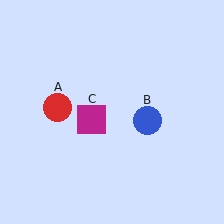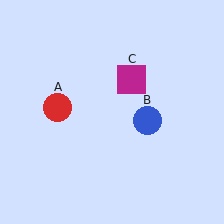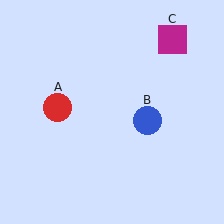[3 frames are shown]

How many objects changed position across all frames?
1 object changed position: magenta square (object C).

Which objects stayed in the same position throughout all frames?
Red circle (object A) and blue circle (object B) remained stationary.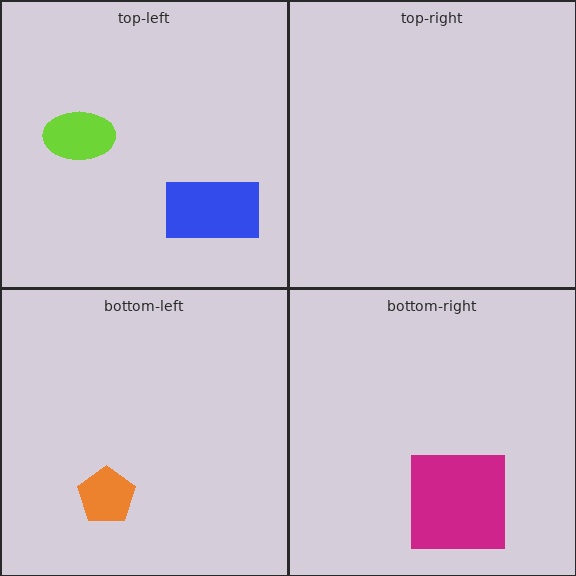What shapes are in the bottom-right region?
The magenta square.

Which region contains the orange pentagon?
The bottom-left region.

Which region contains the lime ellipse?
The top-left region.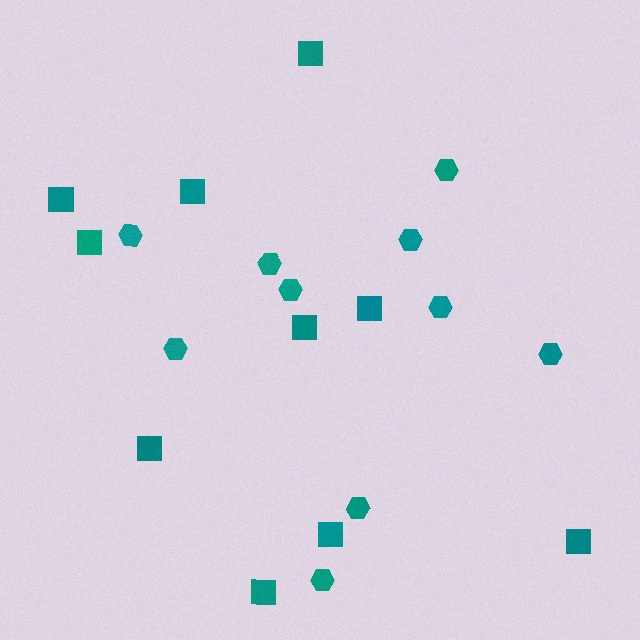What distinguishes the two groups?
There are 2 groups: one group of squares (10) and one group of hexagons (10).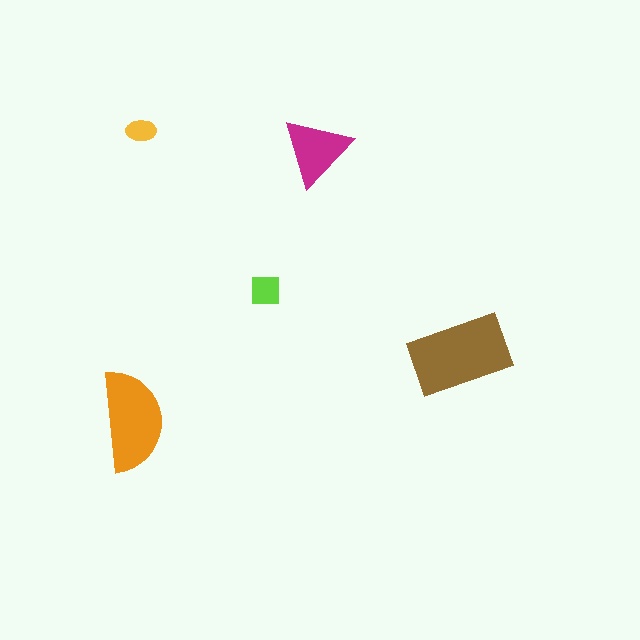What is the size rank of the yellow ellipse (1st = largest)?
5th.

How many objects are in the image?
There are 5 objects in the image.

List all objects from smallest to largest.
The yellow ellipse, the lime square, the magenta triangle, the orange semicircle, the brown rectangle.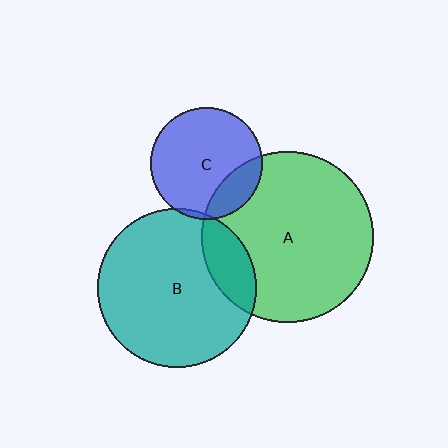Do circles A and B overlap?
Yes.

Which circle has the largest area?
Circle A (green).